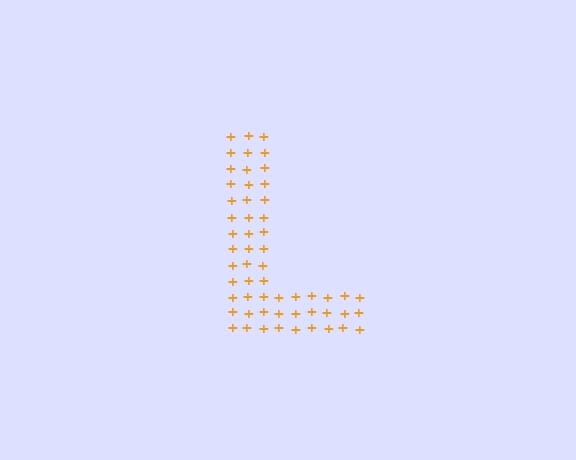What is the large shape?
The large shape is the letter L.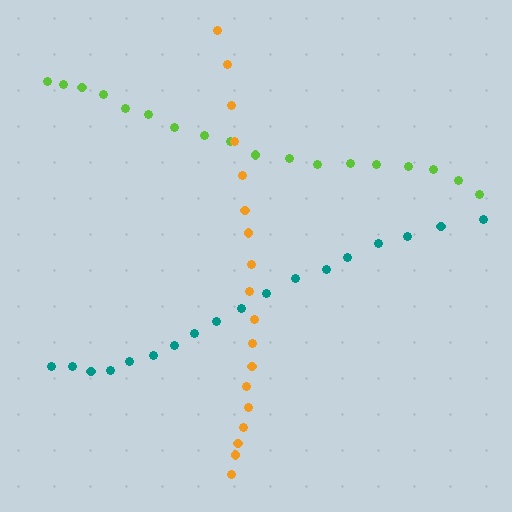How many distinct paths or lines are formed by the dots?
There are 3 distinct paths.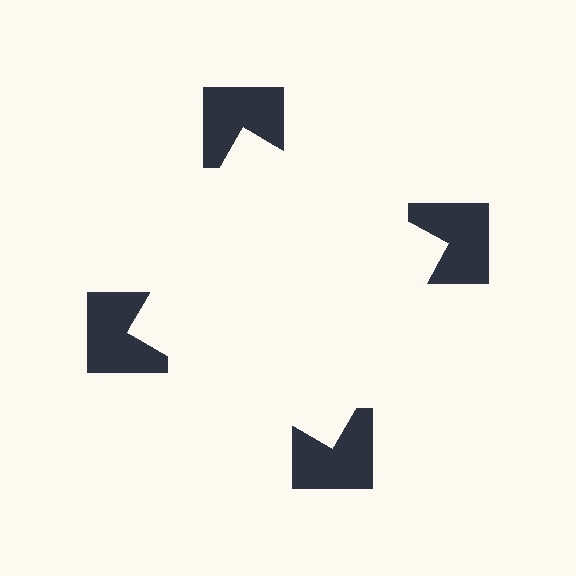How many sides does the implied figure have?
4 sides.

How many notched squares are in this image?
There are 4 — one at each vertex of the illusory square.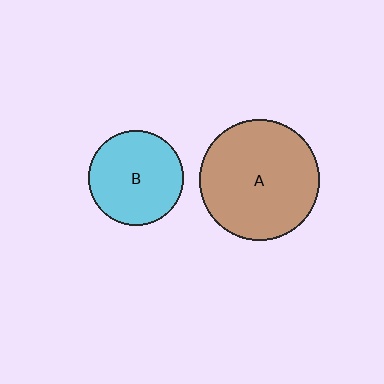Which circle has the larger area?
Circle A (brown).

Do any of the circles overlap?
No, none of the circles overlap.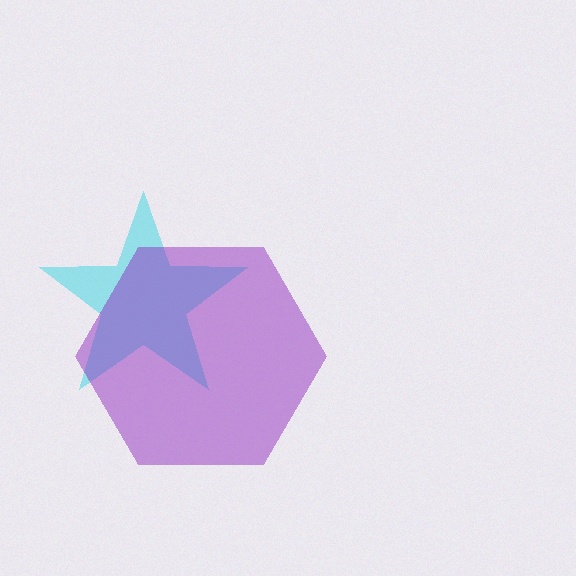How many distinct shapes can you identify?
There are 2 distinct shapes: a cyan star, a purple hexagon.